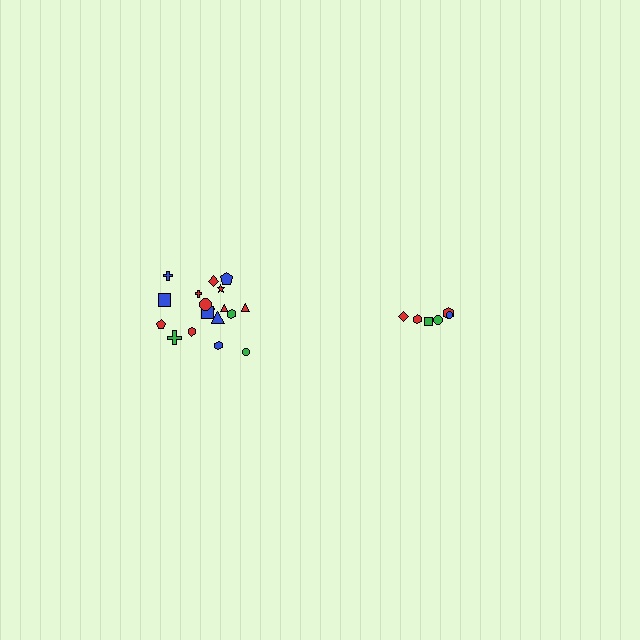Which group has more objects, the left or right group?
The left group.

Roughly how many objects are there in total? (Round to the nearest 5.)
Roughly 25 objects in total.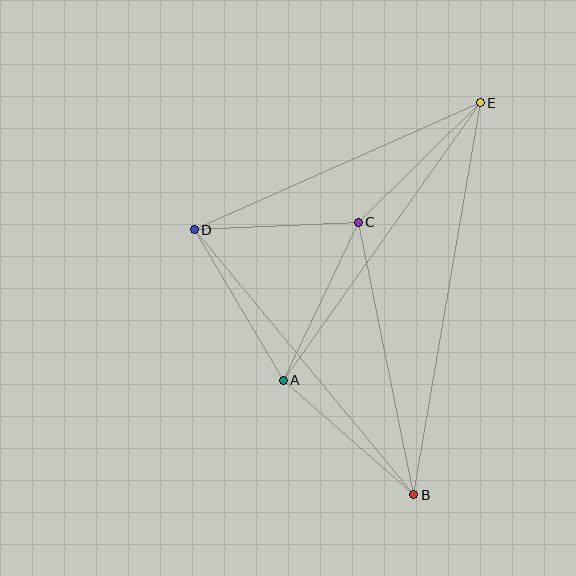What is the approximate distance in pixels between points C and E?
The distance between C and E is approximately 171 pixels.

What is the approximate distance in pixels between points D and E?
The distance between D and E is approximately 313 pixels.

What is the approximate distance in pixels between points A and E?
The distance between A and E is approximately 340 pixels.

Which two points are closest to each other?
Points C and D are closest to each other.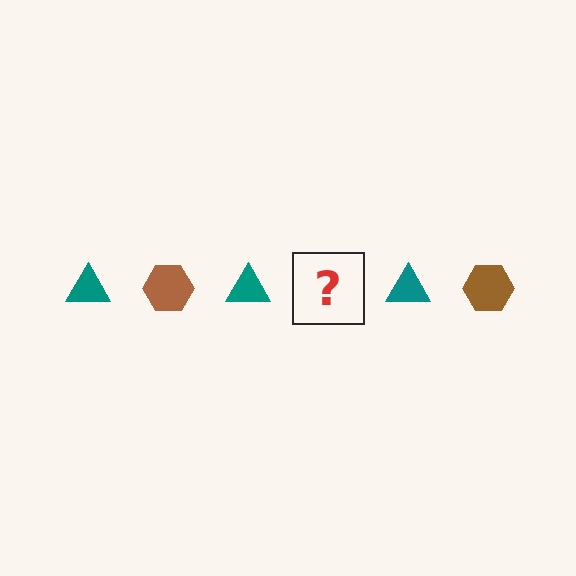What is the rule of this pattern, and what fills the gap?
The rule is that the pattern alternates between teal triangle and brown hexagon. The gap should be filled with a brown hexagon.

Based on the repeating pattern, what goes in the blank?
The blank should be a brown hexagon.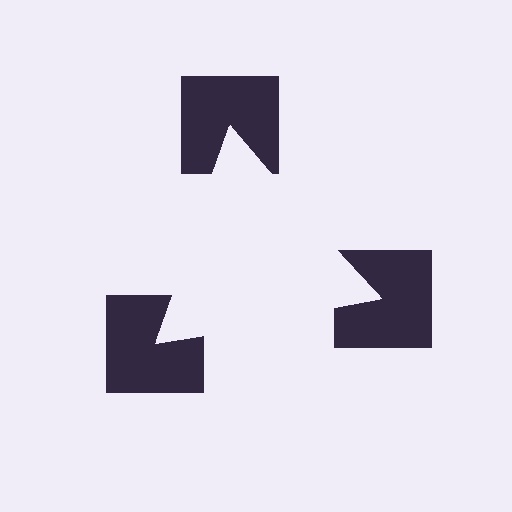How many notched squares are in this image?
There are 3 — one at each vertex of the illusory triangle.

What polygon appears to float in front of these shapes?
An illusory triangle — its edges are inferred from the aligned wedge cuts in the notched squares, not physically drawn.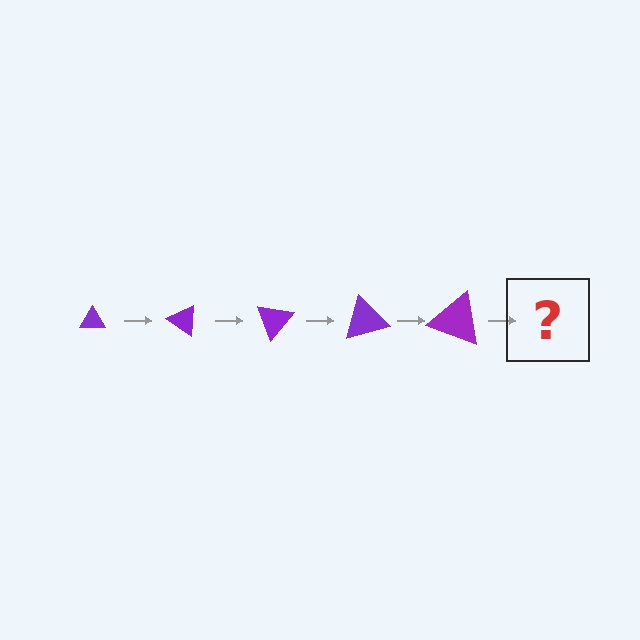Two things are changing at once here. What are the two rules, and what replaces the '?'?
The two rules are that the triangle grows larger each step and it rotates 35 degrees each step. The '?' should be a triangle, larger than the previous one and rotated 175 degrees from the start.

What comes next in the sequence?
The next element should be a triangle, larger than the previous one and rotated 175 degrees from the start.